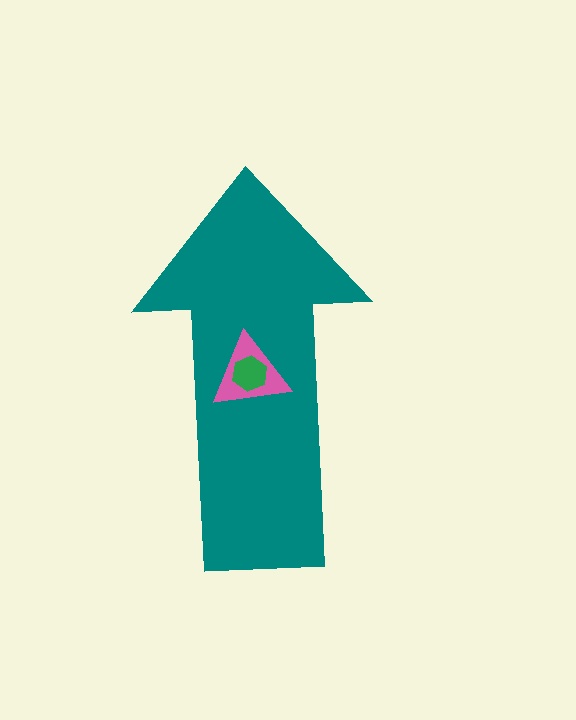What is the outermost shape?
The teal arrow.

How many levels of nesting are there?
3.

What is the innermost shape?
The green hexagon.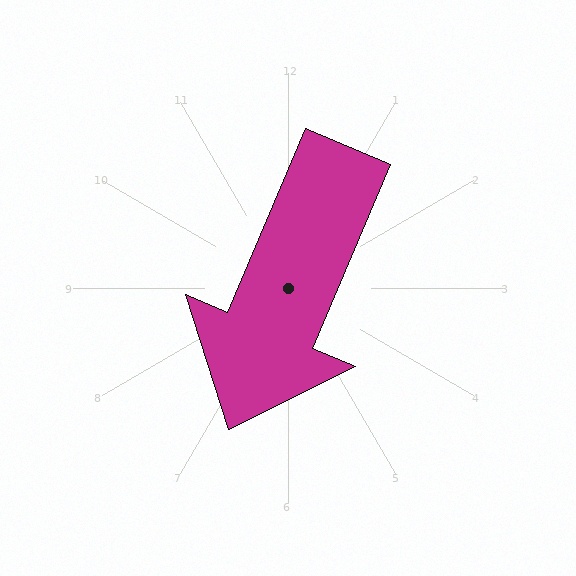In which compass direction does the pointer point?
Southwest.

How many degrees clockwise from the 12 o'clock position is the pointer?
Approximately 203 degrees.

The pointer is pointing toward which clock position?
Roughly 7 o'clock.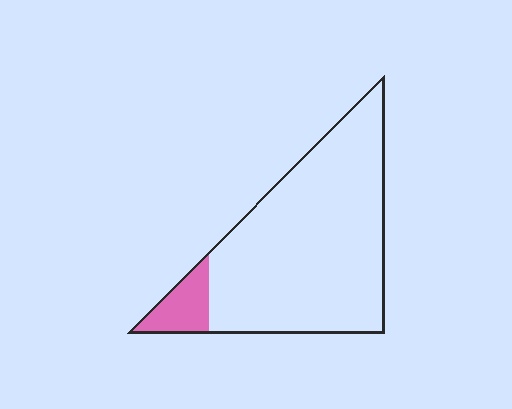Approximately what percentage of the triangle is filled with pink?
Approximately 10%.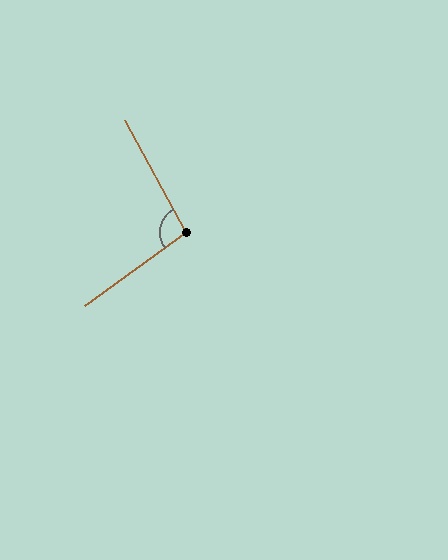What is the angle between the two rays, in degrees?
Approximately 97 degrees.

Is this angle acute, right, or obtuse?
It is obtuse.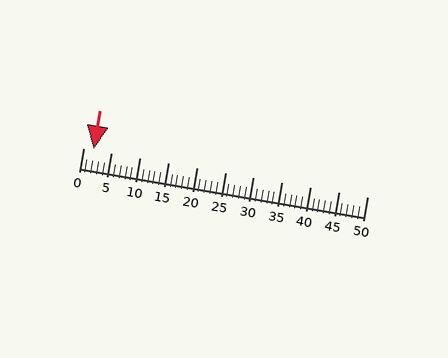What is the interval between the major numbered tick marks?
The major tick marks are spaced 5 units apart.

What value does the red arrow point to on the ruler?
The red arrow points to approximately 2.